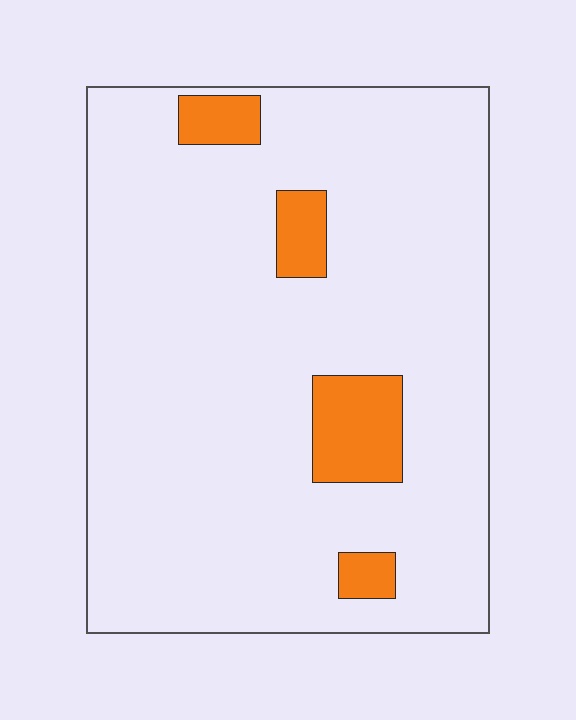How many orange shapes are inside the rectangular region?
4.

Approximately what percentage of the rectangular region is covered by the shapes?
Approximately 10%.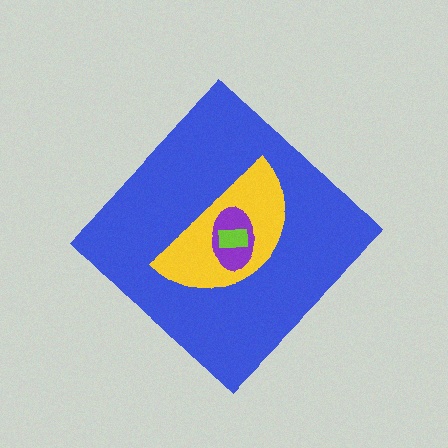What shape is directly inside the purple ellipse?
The lime rectangle.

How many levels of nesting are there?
4.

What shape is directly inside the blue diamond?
The yellow semicircle.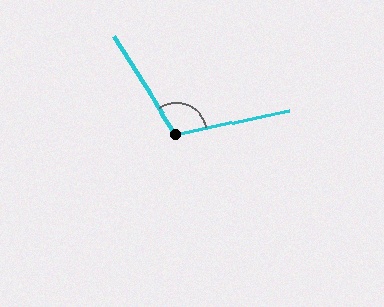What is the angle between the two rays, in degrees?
Approximately 110 degrees.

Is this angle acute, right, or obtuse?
It is obtuse.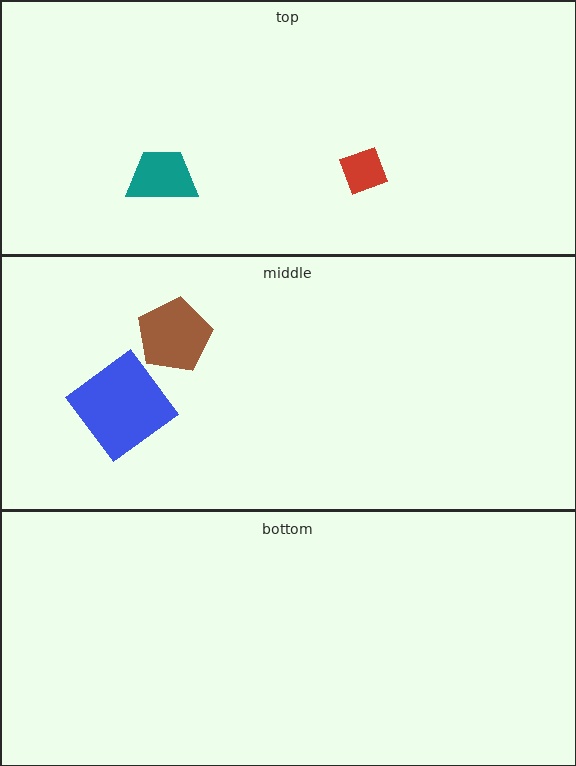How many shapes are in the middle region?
2.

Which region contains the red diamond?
The top region.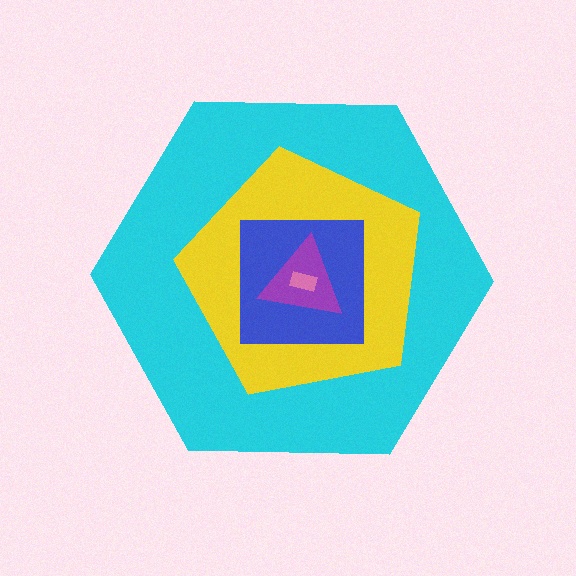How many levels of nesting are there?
5.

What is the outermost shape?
The cyan hexagon.